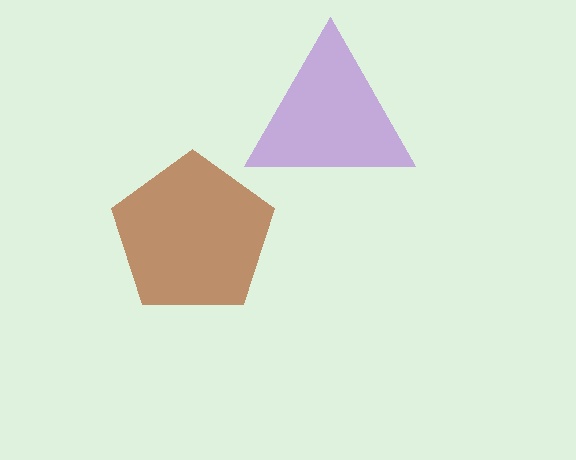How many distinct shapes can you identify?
There are 2 distinct shapes: a purple triangle, a brown pentagon.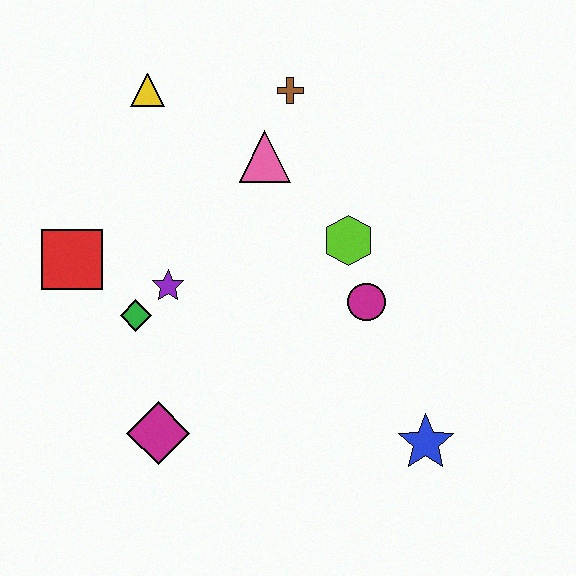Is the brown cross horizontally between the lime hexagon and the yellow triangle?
Yes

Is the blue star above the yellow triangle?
No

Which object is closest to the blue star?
The magenta circle is closest to the blue star.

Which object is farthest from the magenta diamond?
The brown cross is farthest from the magenta diamond.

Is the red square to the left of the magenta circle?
Yes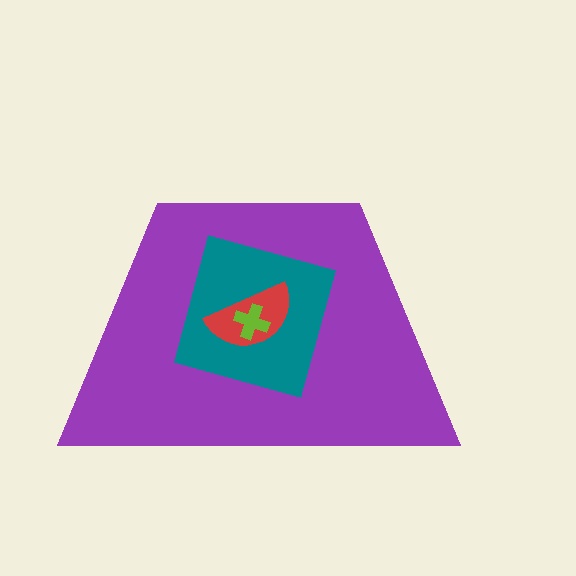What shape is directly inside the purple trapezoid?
The teal square.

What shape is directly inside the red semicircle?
The lime cross.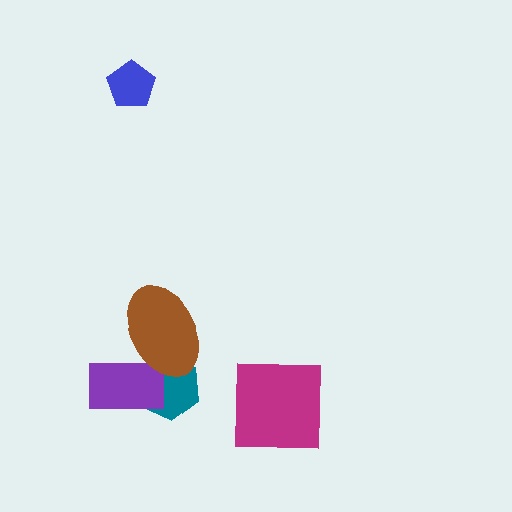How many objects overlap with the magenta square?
0 objects overlap with the magenta square.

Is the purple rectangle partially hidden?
Yes, it is partially covered by another shape.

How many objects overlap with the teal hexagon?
2 objects overlap with the teal hexagon.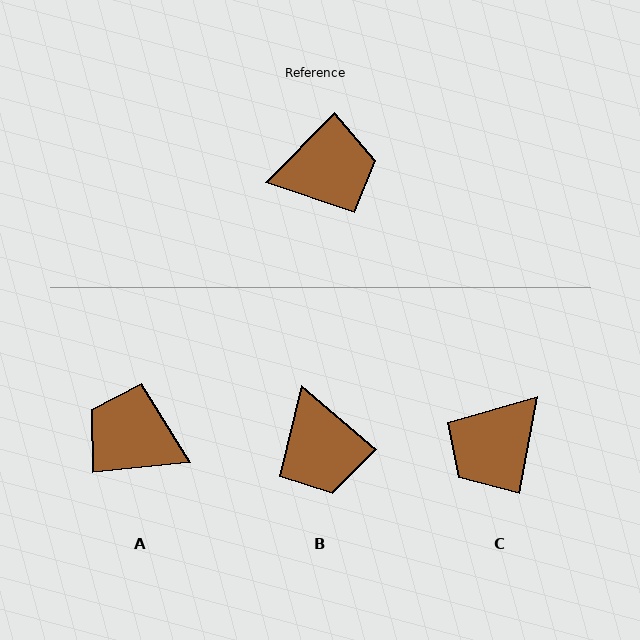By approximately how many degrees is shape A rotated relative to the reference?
Approximately 140 degrees counter-clockwise.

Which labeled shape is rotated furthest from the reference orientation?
C, about 146 degrees away.